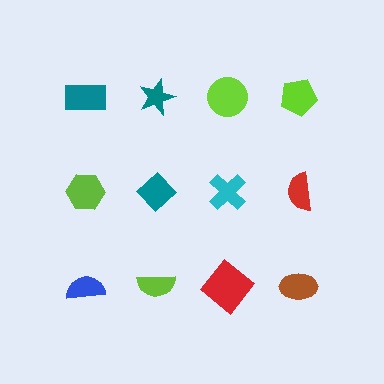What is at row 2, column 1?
A lime hexagon.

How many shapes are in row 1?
4 shapes.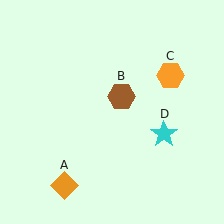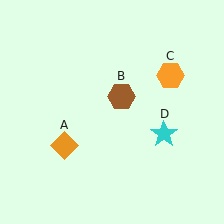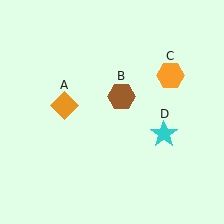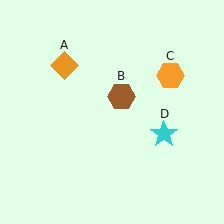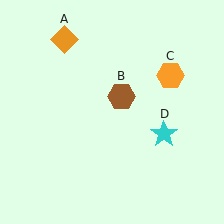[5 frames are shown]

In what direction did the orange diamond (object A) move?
The orange diamond (object A) moved up.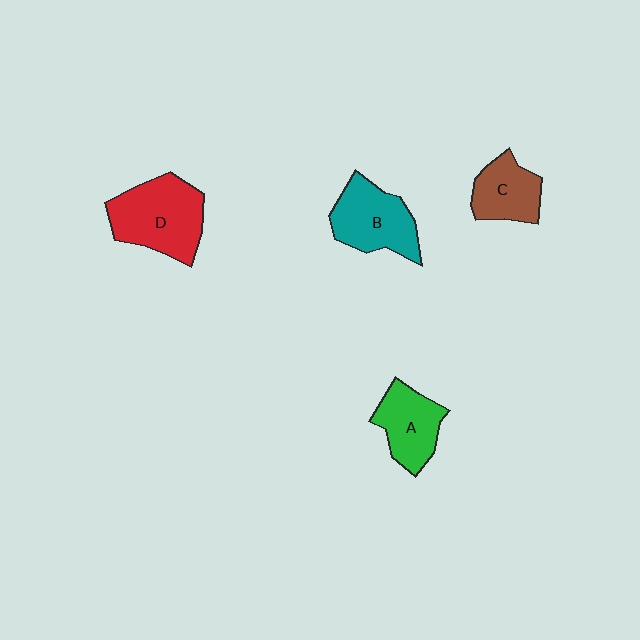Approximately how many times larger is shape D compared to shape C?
Approximately 1.6 times.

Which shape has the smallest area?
Shape C (brown).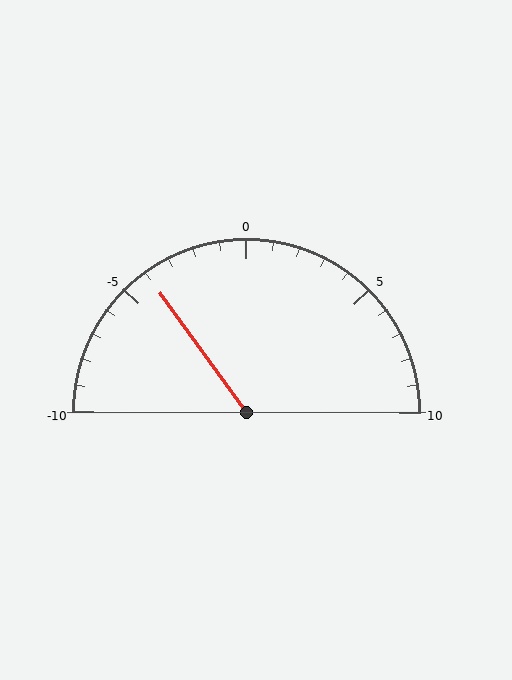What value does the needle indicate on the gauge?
The needle indicates approximately -4.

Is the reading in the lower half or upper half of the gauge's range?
The reading is in the lower half of the range (-10 to 10).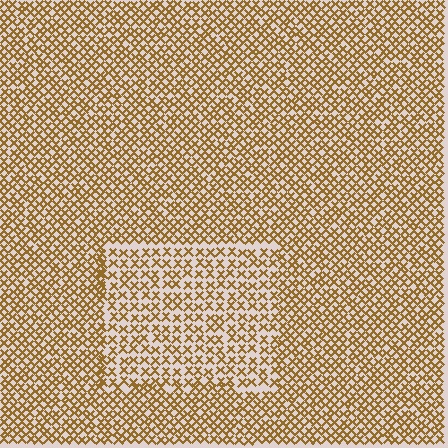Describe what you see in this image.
The image contains small brown elements arranged at two different densities. A rectangle-shaped region is visible where the elements are less densely packed than the surrounding area.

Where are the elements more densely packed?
The elements are more densely packed outside the rectangle boundary.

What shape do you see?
I see a rectangle.